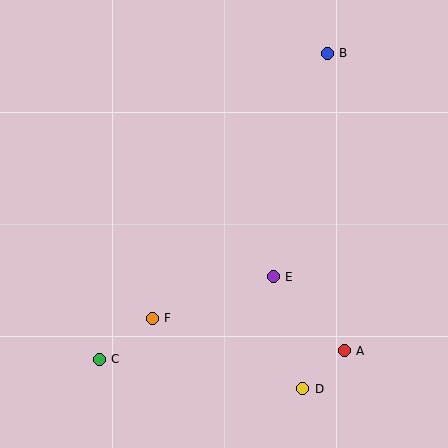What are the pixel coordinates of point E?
Point E is at (273, 277).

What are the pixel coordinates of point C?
Point C is at (99, 359).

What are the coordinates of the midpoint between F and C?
The midpoint between F and C is at (126, 339).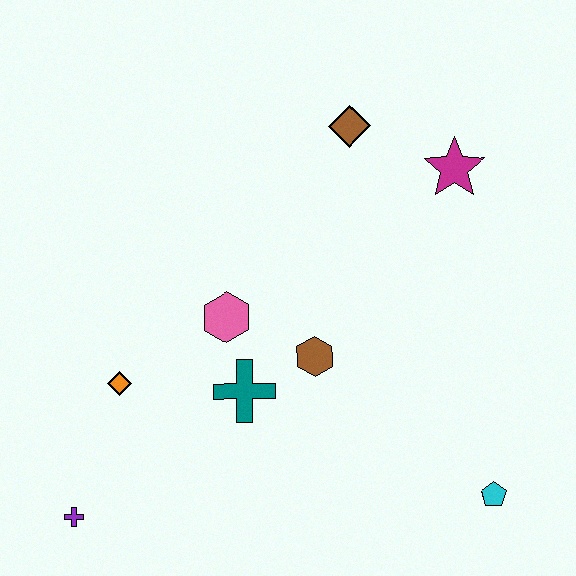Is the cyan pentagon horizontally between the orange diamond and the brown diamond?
No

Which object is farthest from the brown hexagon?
The purple cross is farthest from the brown hexagon.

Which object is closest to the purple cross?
The orange diamond is closest to the purple cross.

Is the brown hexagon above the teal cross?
Yes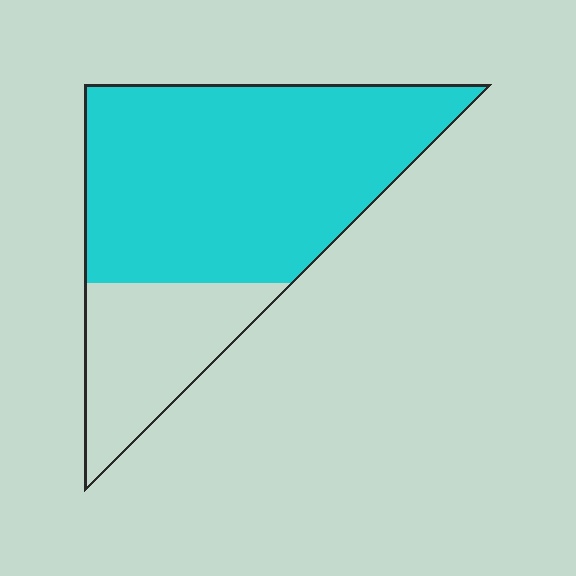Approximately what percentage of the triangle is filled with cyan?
Approximately 75%.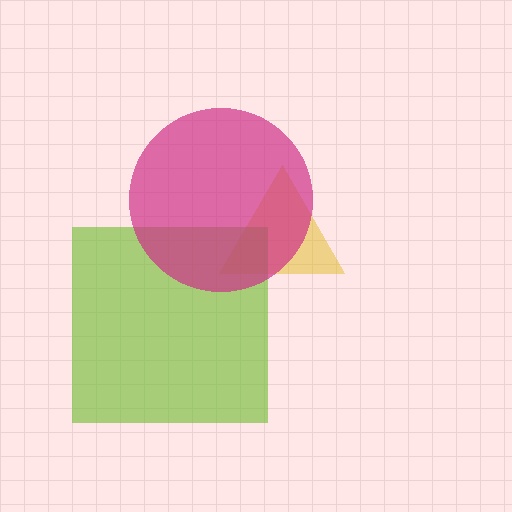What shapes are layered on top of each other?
The layered shapes are: a yellow triangle, a lime square, a magenta circle.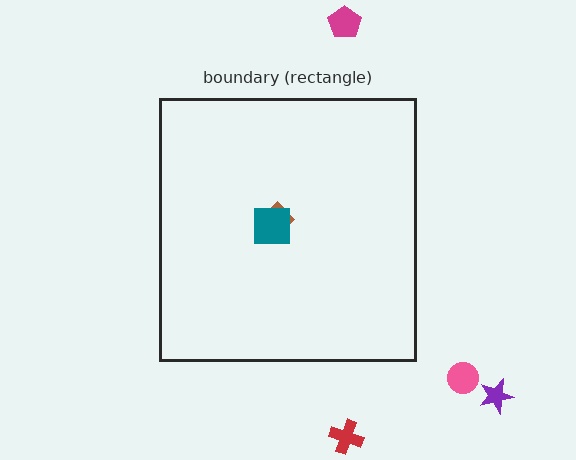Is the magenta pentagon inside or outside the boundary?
Outside.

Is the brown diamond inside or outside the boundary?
Inside.